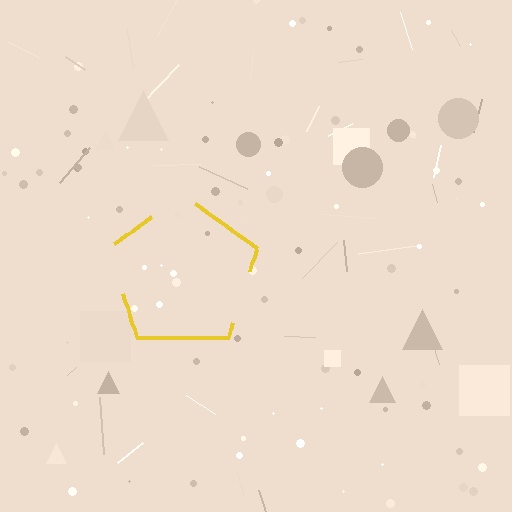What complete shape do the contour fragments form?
The contour fragments form a pentagon.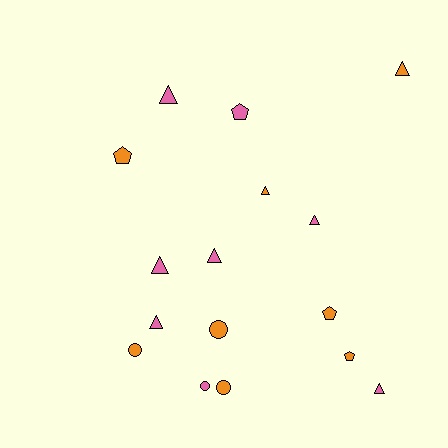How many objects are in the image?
There are 16 objects.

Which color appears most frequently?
Pink, with 8 objects.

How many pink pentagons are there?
There is 1 pink pentagon.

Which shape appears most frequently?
Triangle, with 8 objects.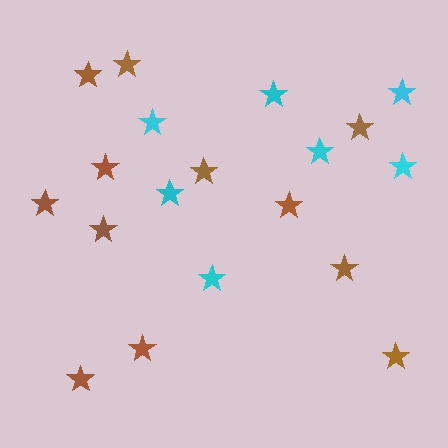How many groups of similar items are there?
There are 2 groups: one group of brown stars (12) and one group of cyan stars (7).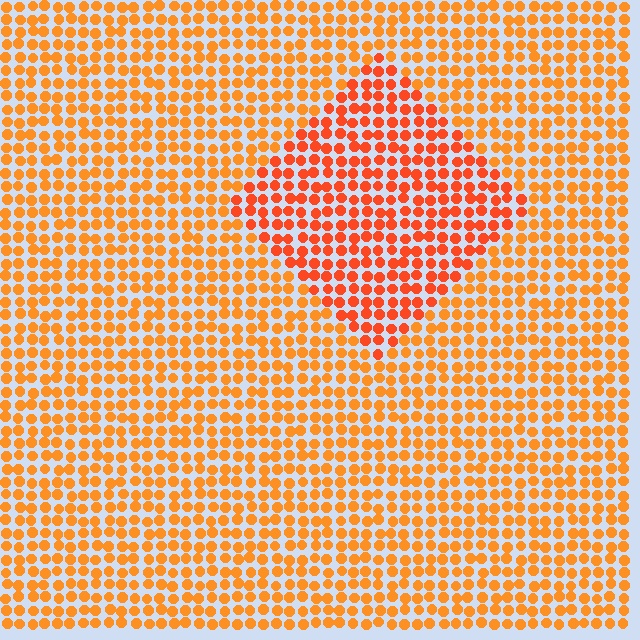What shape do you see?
I see a diamond.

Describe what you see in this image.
The image is filled with small orange elements in a uniform arrangement. A diamond-shaped region is visible where the elements are tinted to a slightly different hue, forming a subtle color boundary.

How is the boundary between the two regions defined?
The boundary is defined purely by a slight shift in hue (about 20 degrees). Spacing, size, and orientation are identical on both sides.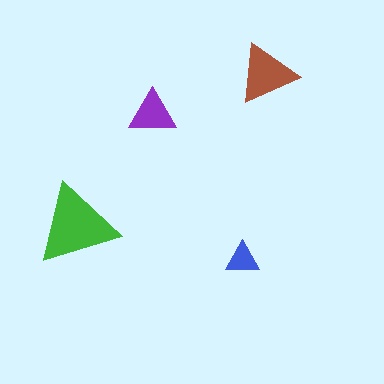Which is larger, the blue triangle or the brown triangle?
The brown one.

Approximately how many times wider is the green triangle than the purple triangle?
About 1.5 times wider.